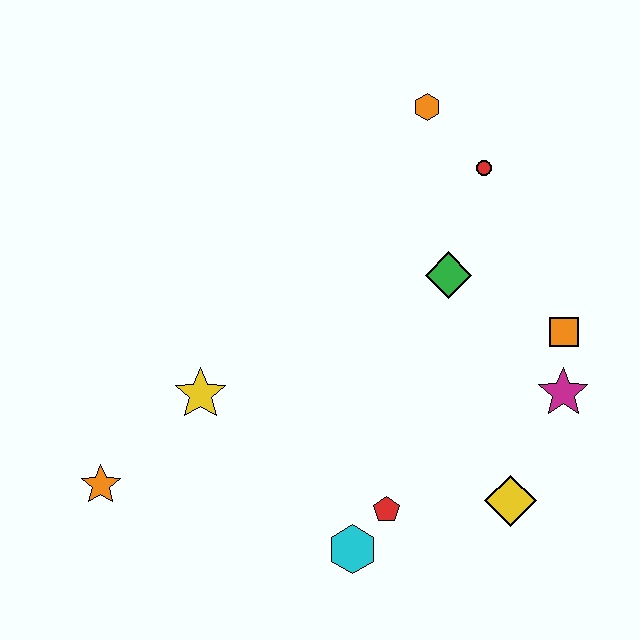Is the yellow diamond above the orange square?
No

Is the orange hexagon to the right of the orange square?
No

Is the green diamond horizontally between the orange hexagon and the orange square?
Yes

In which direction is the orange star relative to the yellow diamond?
The orange star is to the left of the yellow diamond.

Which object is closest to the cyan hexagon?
The red pentagon is closest to the cyan hexagon.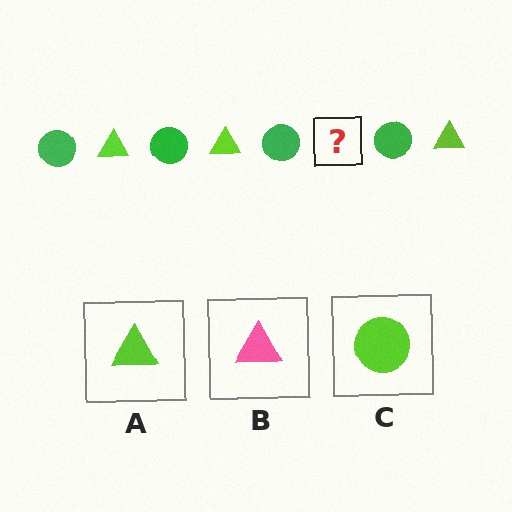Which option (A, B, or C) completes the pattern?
A.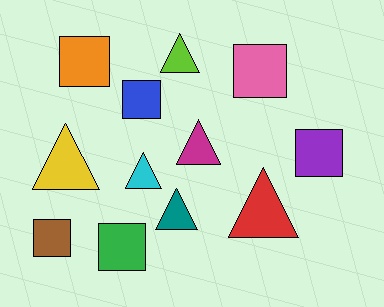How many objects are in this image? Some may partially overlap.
There are 12 objects.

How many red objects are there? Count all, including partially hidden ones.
There is 1 red object.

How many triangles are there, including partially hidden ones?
There are 6 triangles.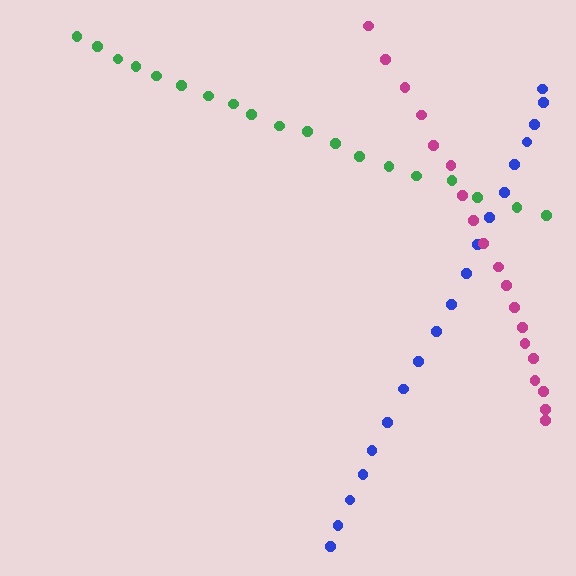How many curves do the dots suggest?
There are 3 distinct paths.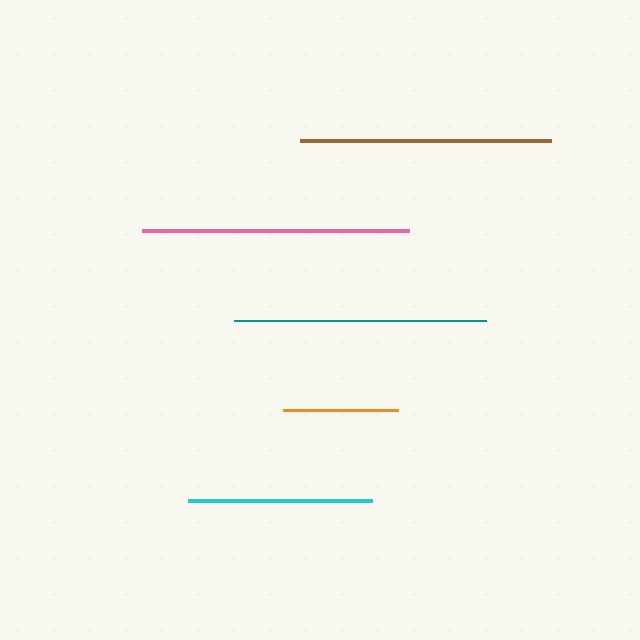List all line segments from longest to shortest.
From longest to shortest: pink, teal, brown, cyan, orange.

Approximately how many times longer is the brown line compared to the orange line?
The brown line is approximately 2.2 times the length of the orange line.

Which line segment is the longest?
The pink line is the longest at approximately 268 pixels.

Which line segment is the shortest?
The orange line is the shortest at approximately 116 pixels.